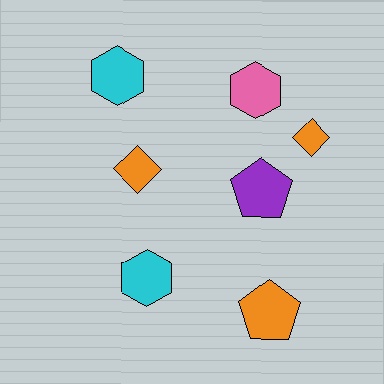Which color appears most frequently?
Orange, with 3 objects.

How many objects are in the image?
There are 7 objects.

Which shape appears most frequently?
Hexagon, with 3 objects.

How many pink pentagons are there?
There are no pink pentagons.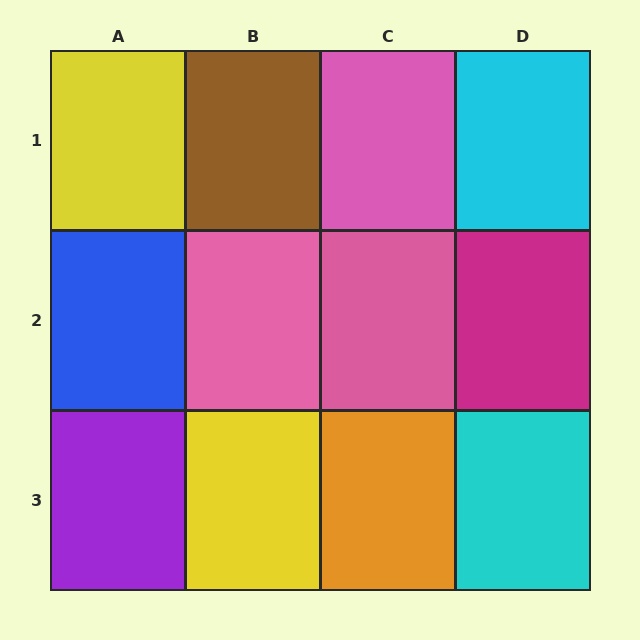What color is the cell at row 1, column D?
Cyan.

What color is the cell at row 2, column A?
Blue.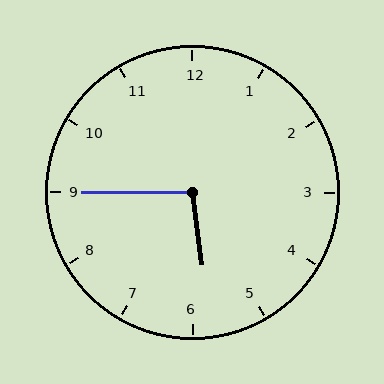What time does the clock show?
5:45.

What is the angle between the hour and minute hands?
Approximately 98 degrees.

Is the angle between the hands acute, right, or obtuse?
It is obtuse.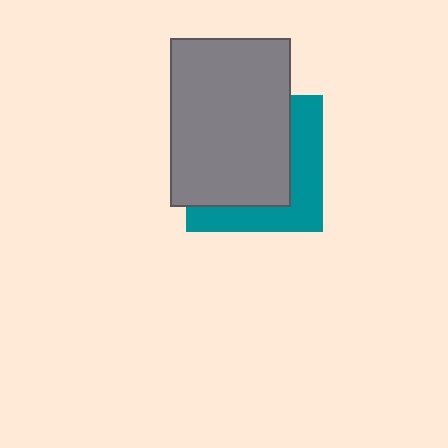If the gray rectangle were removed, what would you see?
You would see the complete teal square.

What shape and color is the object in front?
The object in front is a gray rectangle.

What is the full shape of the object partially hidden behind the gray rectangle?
The partially hidden object is a teal square.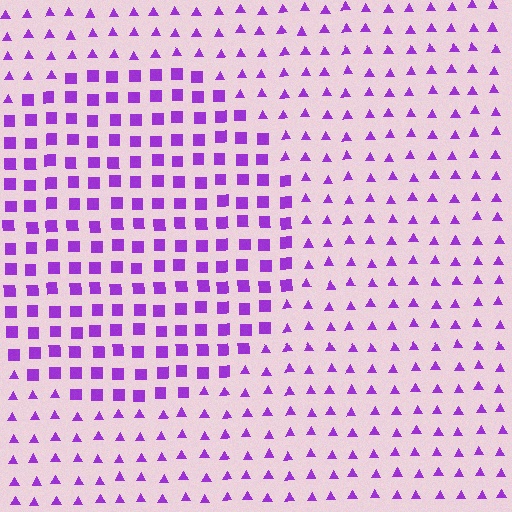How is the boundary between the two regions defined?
The boundary is defined by a change in element shape: squares inside vs. triangles outside. All elements share the same color and spacing.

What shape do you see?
I see a circle.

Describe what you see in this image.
The image is filled with small purple elements arranged in a uniform grid. A circle-shaped region contains squares, while the surrounding area contains triangles. The boundary is defined purely by the change in element shape.